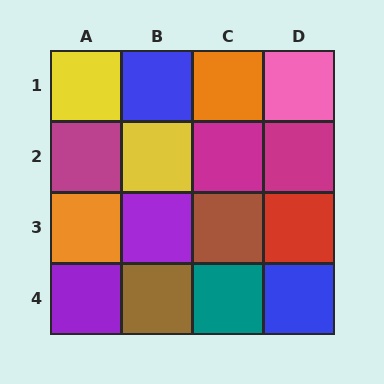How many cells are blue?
2 cells are blue.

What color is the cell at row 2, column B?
Yellow.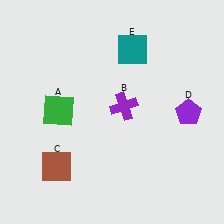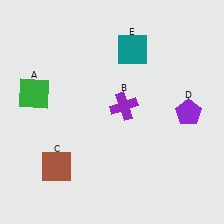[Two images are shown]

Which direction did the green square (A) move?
The green square (A) moved left.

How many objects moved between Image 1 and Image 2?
1 object moved between the two images.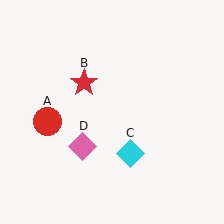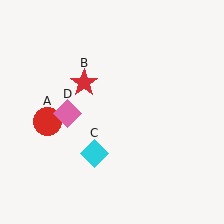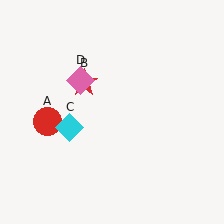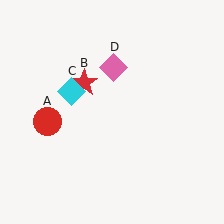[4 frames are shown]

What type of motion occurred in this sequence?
The cyan diamond (object C), pink diamond (object D) rotated clockwise around the center of the scene.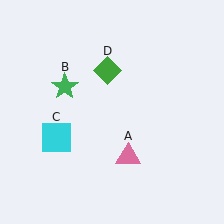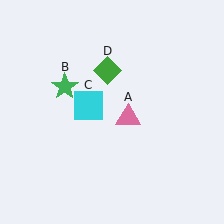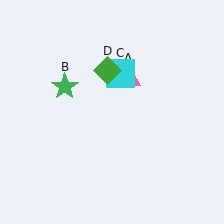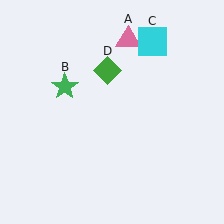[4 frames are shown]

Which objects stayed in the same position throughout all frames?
Green star (object B) and green diamond (object D) remained stationary.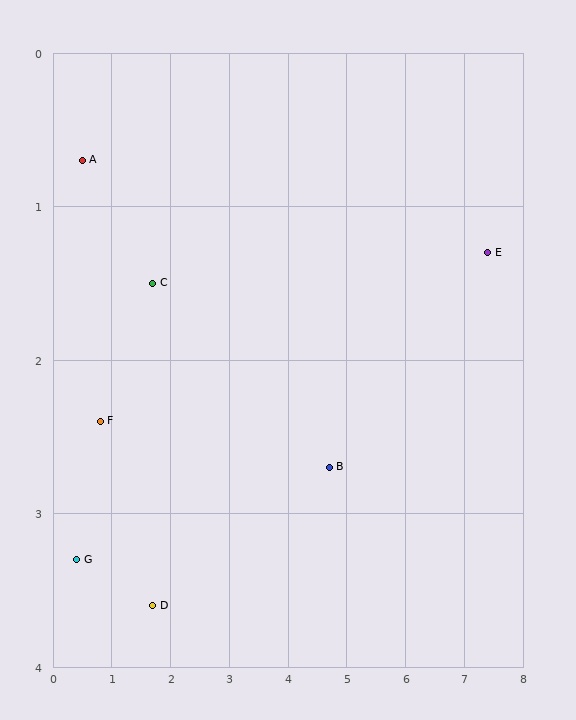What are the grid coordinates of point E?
Point E is at approximately (7.4, 1.3).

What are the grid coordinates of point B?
Point B is at approximately (4.7, 2.7).